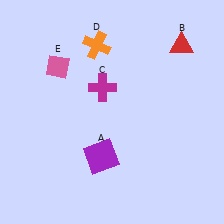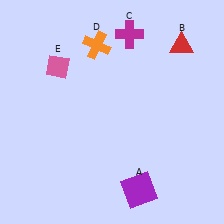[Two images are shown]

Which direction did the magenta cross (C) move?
The magenta cross (C) moved up.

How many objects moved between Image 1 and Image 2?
2 objects moved between the two images.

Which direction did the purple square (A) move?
The purple square (A) moved right.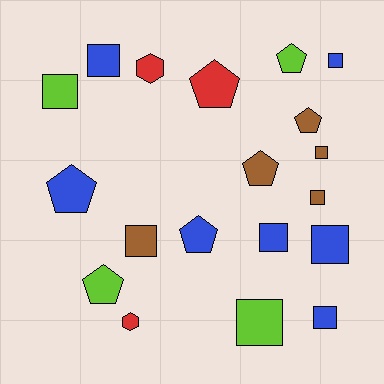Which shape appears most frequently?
Square, with 10 objects.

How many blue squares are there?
There are 5 blue squares.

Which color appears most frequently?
Blue, with 7 objects.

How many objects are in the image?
There are 19 objects.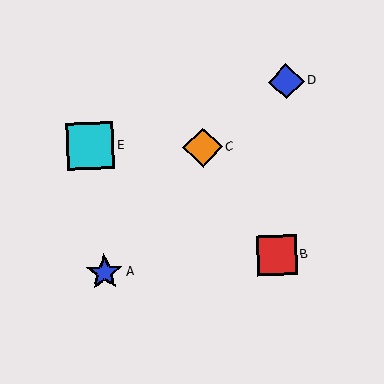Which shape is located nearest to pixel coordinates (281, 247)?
The red square (labeled B) at (277, 255) is nearest to that location.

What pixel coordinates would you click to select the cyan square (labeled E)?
Click at (90, 146) to select the cyan square E.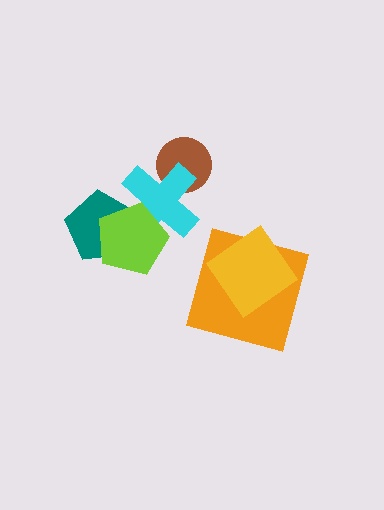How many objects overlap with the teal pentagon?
2 objects overlap with the teal pentagon.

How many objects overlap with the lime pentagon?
2 objects overlap with the lime pentagon.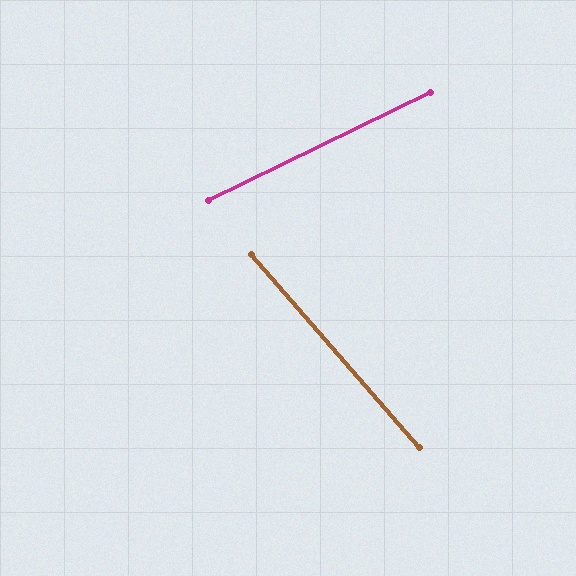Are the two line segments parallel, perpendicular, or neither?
Neither parallel nor perpendicular — they differ by about 75°.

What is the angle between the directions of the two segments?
Approximately 75 degrees.